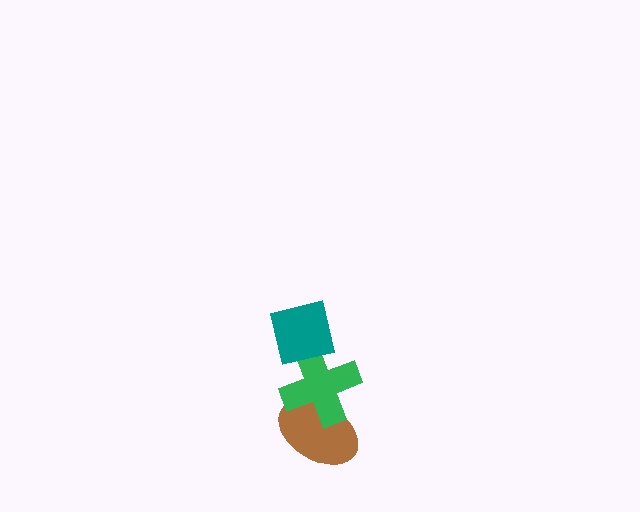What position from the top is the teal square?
The teal square is 1st from the top.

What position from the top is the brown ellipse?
The brown ellipse is 3rd from the top.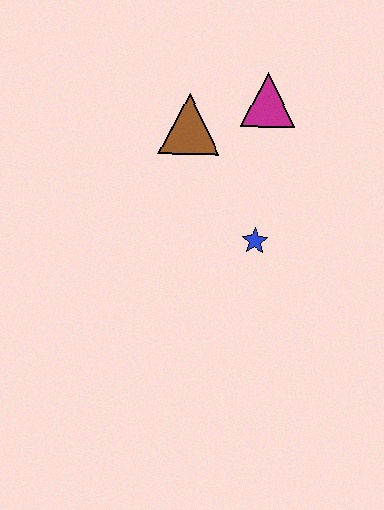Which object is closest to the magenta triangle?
The brown triangle is closest to the magenta triangle.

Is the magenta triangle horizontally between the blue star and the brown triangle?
No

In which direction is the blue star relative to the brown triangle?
The blue star is below the brown triangle.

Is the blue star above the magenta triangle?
No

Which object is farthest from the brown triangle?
The blue star is farthest from the brown triangle.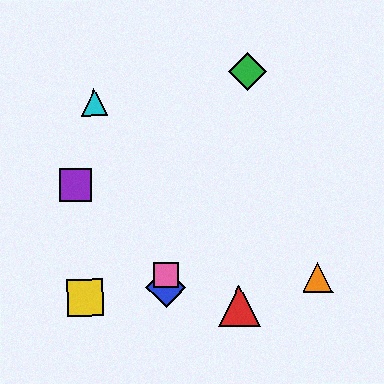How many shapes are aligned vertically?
2 shapes (the blue diamond, the pink square) are aligned vertically.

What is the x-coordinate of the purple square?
The purple square is at x≈76.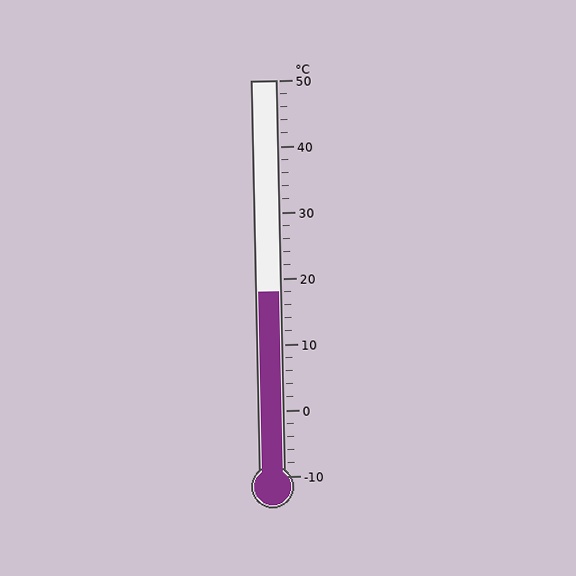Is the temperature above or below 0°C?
The temperature is above 0°C.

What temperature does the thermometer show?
The thermometer shows approximately 18°C.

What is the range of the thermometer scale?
The thermometer scale ranges from -10°C to 50°C.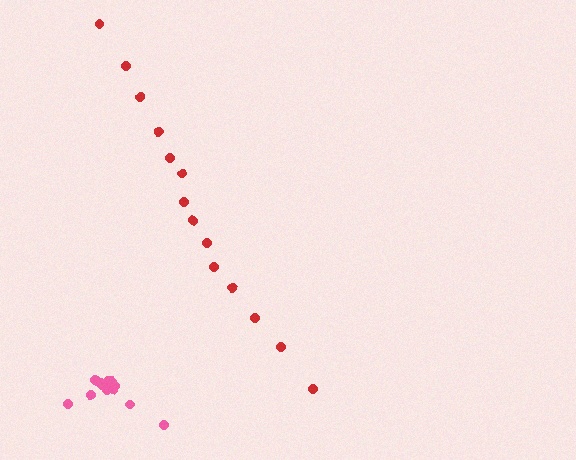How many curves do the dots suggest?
There are 2 distinct paths.